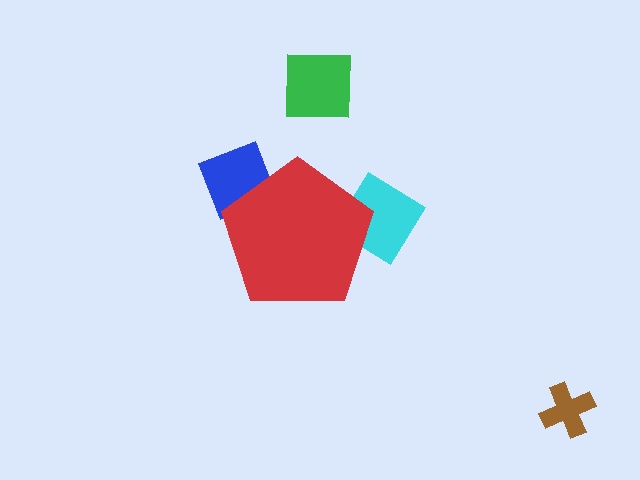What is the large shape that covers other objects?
A red pentagon.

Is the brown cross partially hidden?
No, the brown cross is fully visible.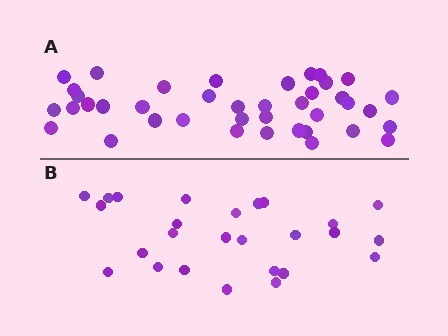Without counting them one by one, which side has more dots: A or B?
Region A (the top region) has more dots.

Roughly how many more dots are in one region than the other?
Region A has approximately 15 more dots than region B.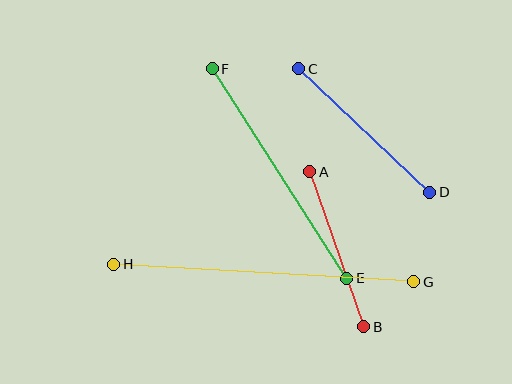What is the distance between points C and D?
The distance is approximately 180 pixels.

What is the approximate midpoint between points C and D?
The midpoint is at approximately (364, 131) pixels.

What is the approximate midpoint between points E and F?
The midpoint is at approximately (280, 173) pixels.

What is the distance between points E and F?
The distance is approximately 249 pixels.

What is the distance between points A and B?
The distance is approximately 164 pixels.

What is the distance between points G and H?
The distance is approximately 300 pixels.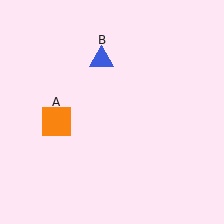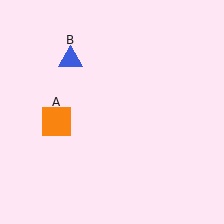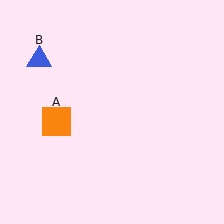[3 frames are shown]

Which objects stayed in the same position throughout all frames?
Orange square (object A) remained stationary.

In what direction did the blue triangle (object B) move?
The blue triangle (object B) moved left.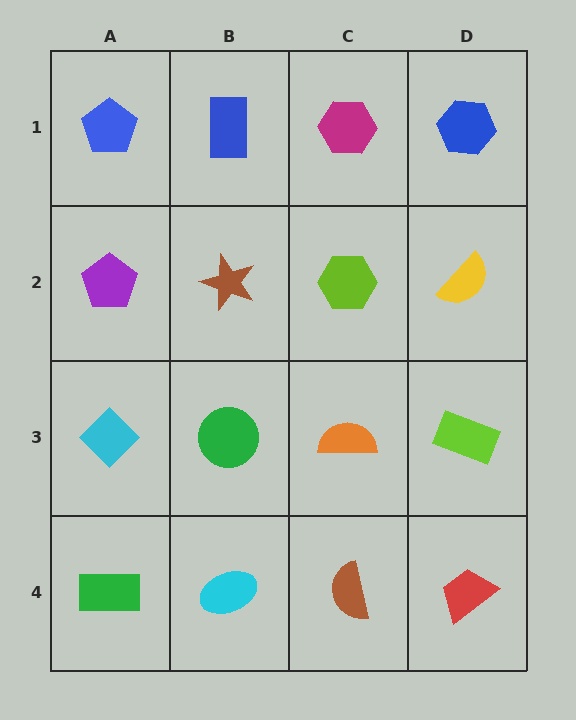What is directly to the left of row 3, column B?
A cyan diamond.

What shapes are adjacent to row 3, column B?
A brown star (row 2, column B), a cyan ellipse (row 4, column B), a cyan diamond (row 3, column A), an orange semicircle (row 3, column C).